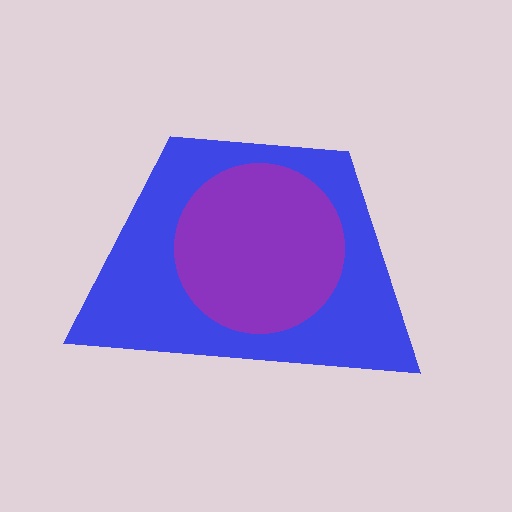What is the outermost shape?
The blue trapezoid.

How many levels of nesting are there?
2.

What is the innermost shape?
The purple circle.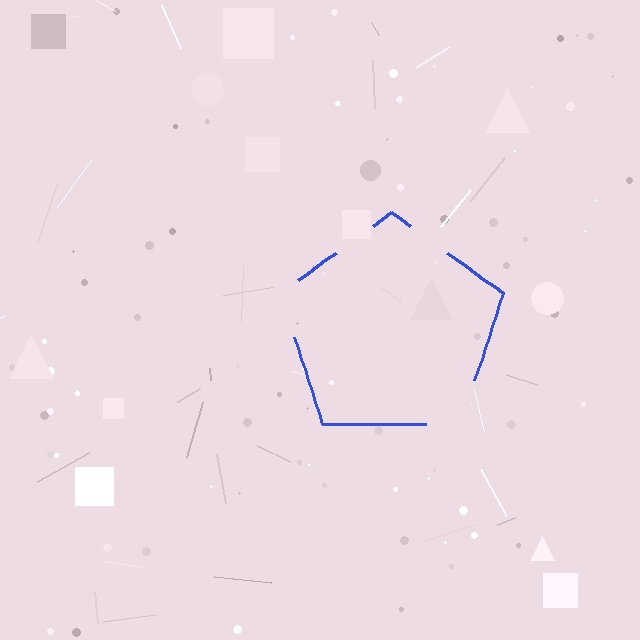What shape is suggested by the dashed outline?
The dashed outline suggests a pentagon.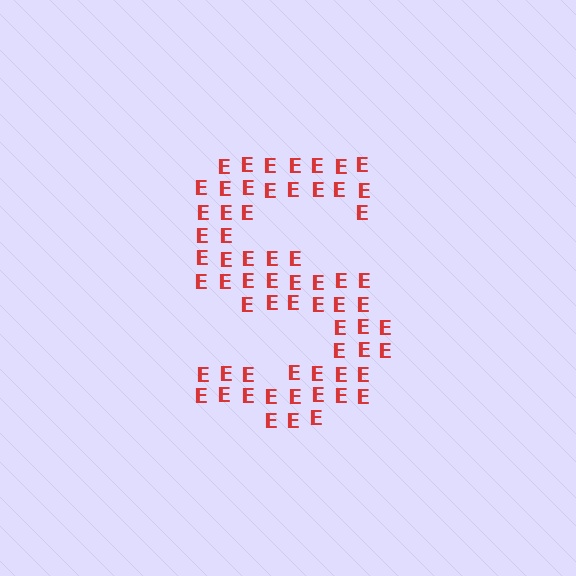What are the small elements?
The small elements are letter E's.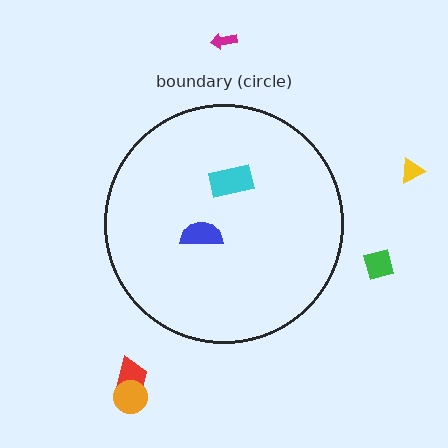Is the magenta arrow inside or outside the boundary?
Outside.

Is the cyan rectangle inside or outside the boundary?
Inside.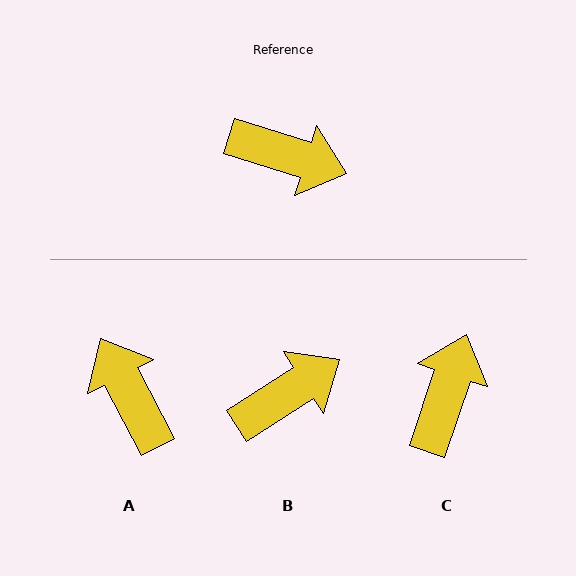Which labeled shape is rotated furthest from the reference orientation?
A, about 136 degrees away.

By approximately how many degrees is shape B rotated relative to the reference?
Approximately 50 degrees counter-clockwise.